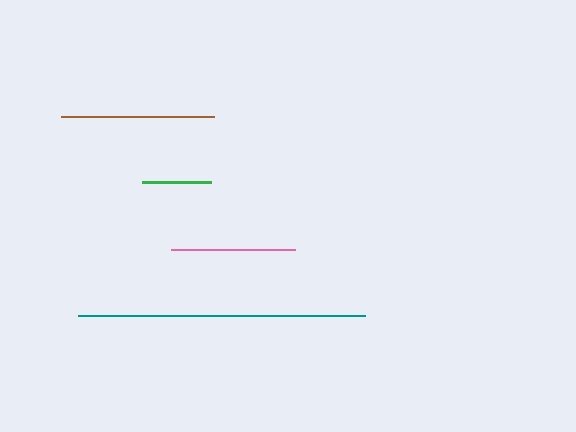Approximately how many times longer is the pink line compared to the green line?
The pink line is approximately 1.8 times the length of the green line.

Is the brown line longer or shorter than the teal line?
The teal line is longer than the brown line.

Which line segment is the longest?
The teal line is the longest at approximately 287 pixels.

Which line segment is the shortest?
The green line is the shortest at approximately 69 pixels.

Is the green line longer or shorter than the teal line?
The teal line is longer than the green line.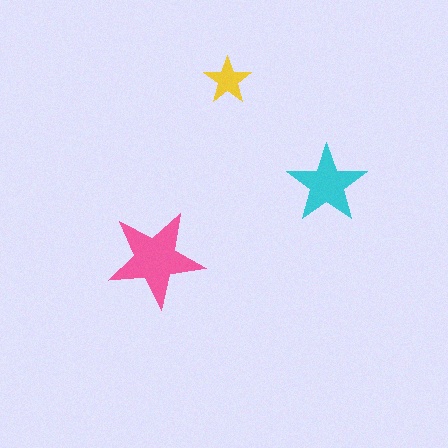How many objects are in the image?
There are 3 objects in the image.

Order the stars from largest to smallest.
the pink one, the cyan one, the yellow one.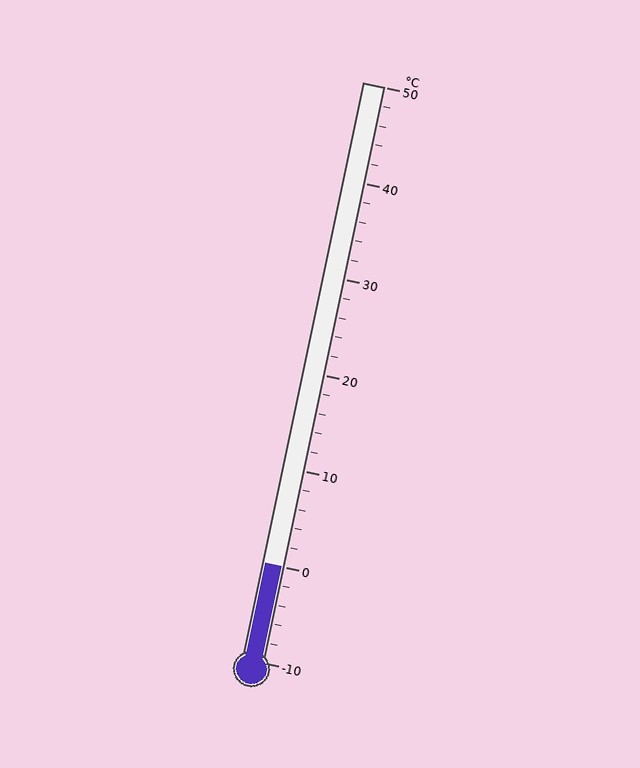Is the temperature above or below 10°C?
The temperature is below 10°C.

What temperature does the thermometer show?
The thermometer shows approximately 0°C.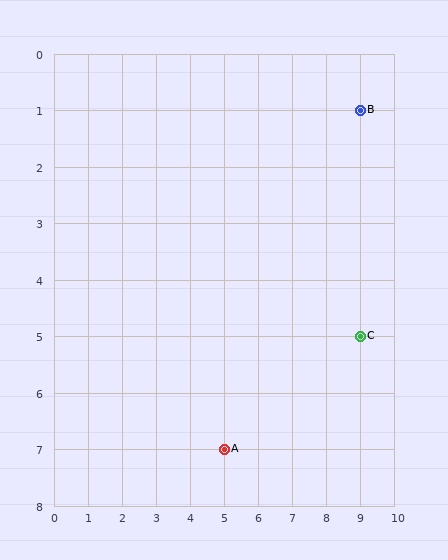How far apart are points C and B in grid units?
Points C and B are 4 rows apart.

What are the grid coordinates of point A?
Point A is at grid coordinates (5, 7).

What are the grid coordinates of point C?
Point C is at grid coordinates (9, 5).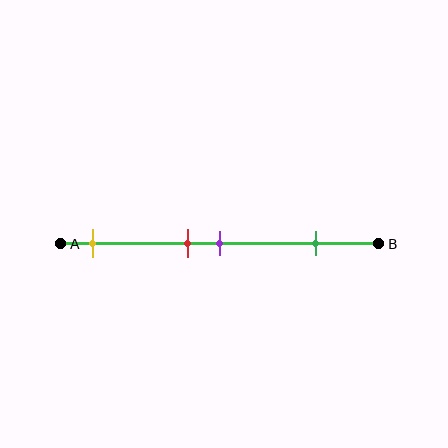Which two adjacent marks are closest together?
The red and purple marks are the closest adjacent pair.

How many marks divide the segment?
There are 4 marks dividing the segment.